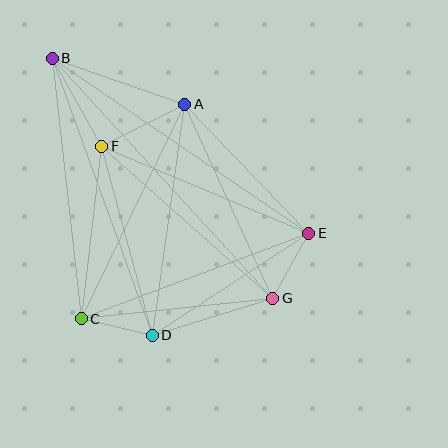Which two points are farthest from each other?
Points B and G are farthest from each other.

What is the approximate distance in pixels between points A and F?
The distance between A and F is approximately 93 pixels.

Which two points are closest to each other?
Points C and D are closest to each other.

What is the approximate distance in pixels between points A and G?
The distance between A and G is approximately 213 pixels.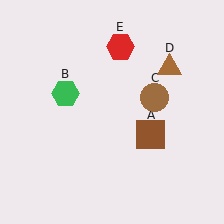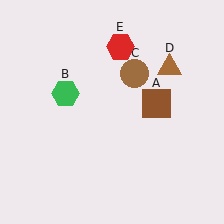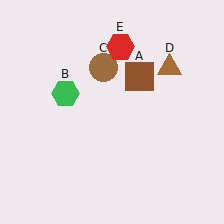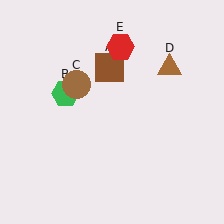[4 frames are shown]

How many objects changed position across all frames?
2 objects changed position: brown square (object A), brown circle (object C).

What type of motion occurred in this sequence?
The brown square (object A), brown circle (object C) rotated counterclockwise around the center of the scene.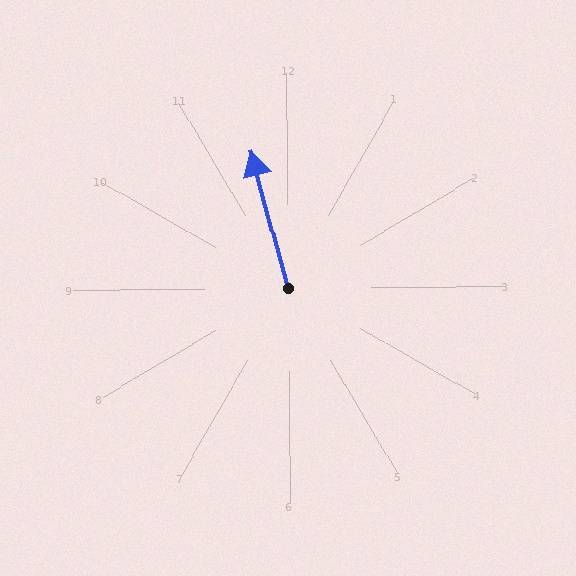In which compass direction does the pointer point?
North.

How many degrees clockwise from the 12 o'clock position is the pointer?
Approximately 345 degrees.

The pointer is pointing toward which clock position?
Roughly 12 o'clock.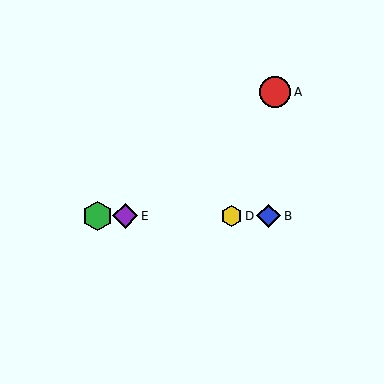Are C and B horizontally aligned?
Yes, both are at y≈216.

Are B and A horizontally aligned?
No, B is at y≈216 and A is at y≈92.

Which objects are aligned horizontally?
Objects B, C, D, E are aligned horizontally.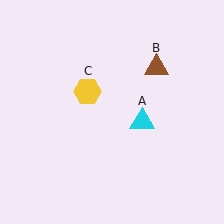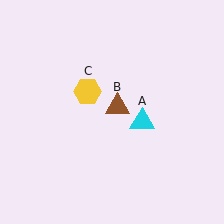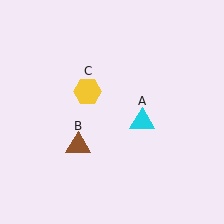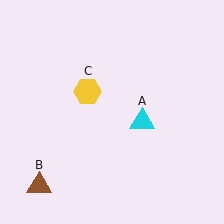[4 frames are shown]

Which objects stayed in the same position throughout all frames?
Cyan triangle (object A) and yellow hexagon (object C) remained stationary.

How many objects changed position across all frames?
1 object changed position: brown triangle (object B).